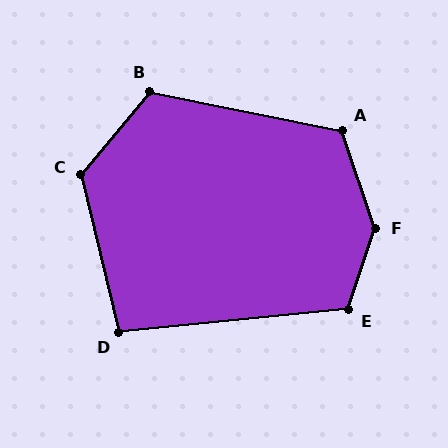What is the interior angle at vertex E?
Approximately 114 degrees (obtuse).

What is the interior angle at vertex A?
Approximately 119 degrees (obtuse).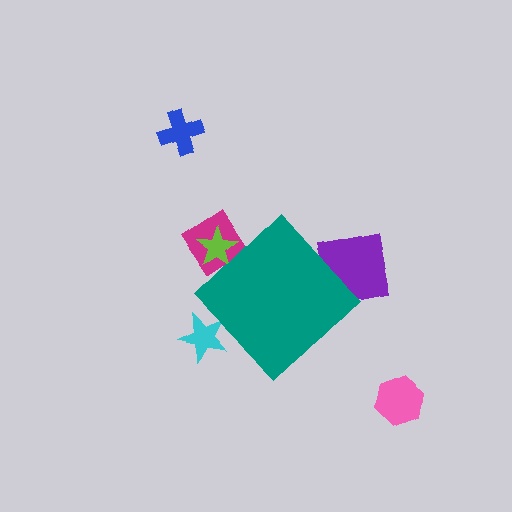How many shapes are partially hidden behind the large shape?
4 shapes are partially hidden.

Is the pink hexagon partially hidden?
No, the pink hexagon is fully visible.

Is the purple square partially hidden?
Yes, the purple square is partially hidden behind the teal diamond.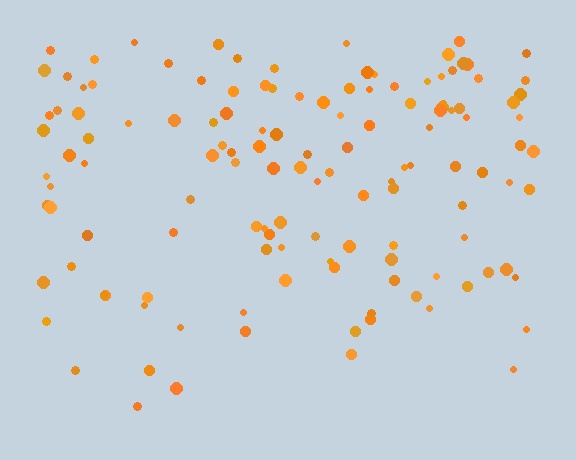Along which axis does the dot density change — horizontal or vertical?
Vertical.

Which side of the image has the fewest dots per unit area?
The bottom.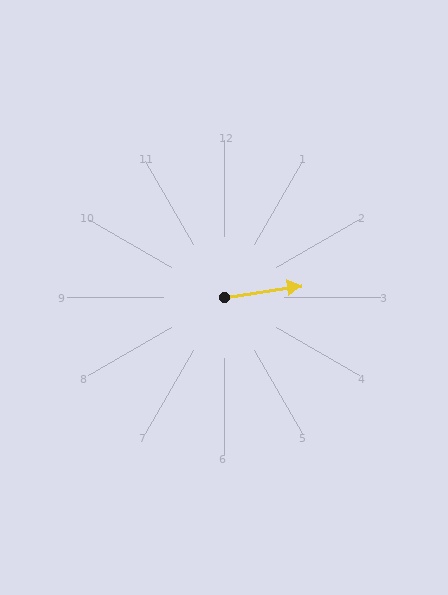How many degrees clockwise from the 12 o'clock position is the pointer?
Approximately 81 degrees.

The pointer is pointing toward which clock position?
Roughly 3 o'clock.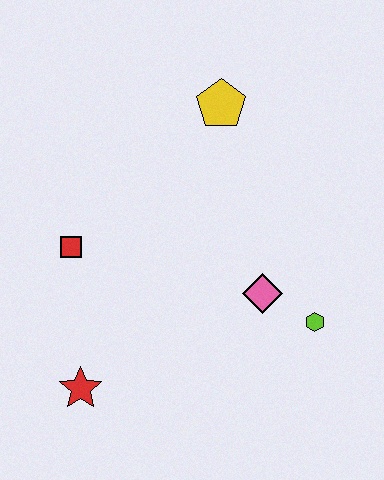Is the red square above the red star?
Yes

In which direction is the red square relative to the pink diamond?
The red square is to the left of the pink diamond.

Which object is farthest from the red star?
The yellow pentagon is farthest from the red star.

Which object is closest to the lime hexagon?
The pink diamond is closest to the lime hexagon.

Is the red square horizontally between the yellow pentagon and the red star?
No